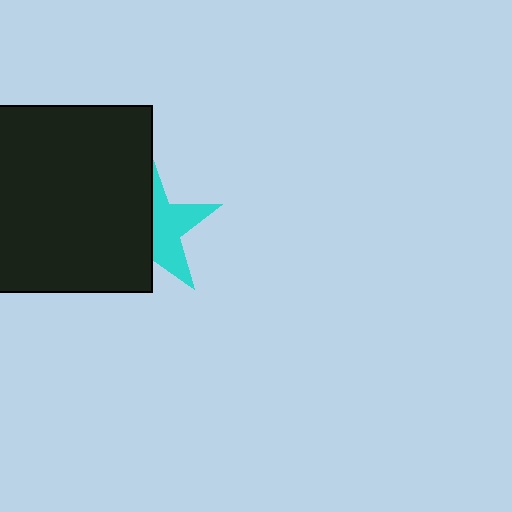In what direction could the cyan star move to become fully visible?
The cyan star could move right. That would shift it out from behind the black square entirely.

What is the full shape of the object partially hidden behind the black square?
The partially hidden object is a cyan star.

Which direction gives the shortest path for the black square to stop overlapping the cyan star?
Moving left gives the shortest separation.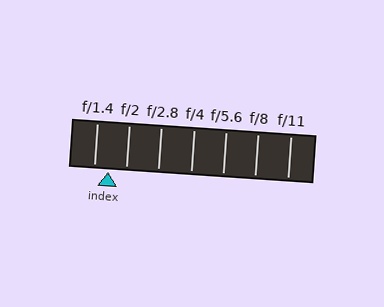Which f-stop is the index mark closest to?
The index mark is closest to f/1.4.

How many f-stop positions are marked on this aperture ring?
There are 7 f-stop positions marked.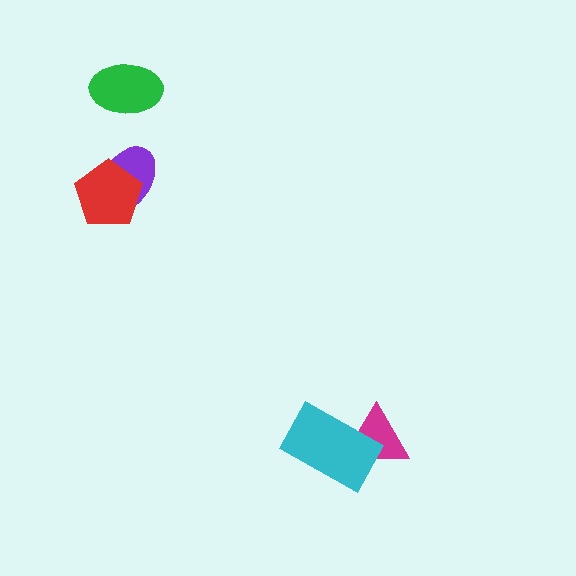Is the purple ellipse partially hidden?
Yes, it is partially covered by another shape.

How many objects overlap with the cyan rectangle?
1 object overlaps with the cyan rectangle.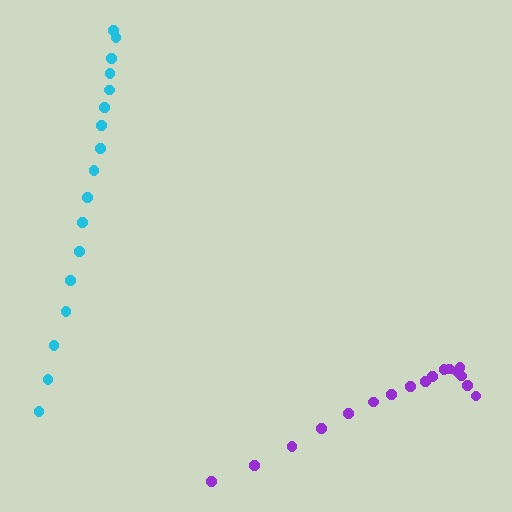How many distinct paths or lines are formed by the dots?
There are 2 distinct paths.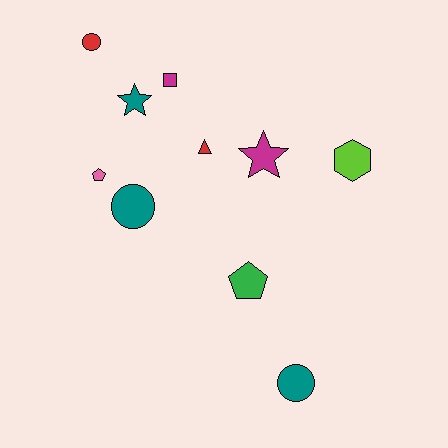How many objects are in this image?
There are 10 objects.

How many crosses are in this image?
There are no crosses.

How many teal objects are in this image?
There are 3 teal objects.